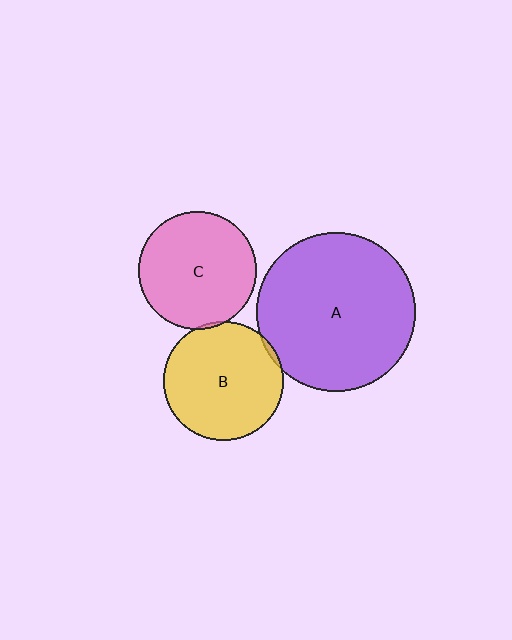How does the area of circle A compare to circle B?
Approximately 1.8 times.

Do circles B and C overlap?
Yes.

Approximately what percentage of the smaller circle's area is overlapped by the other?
Approximately 5%.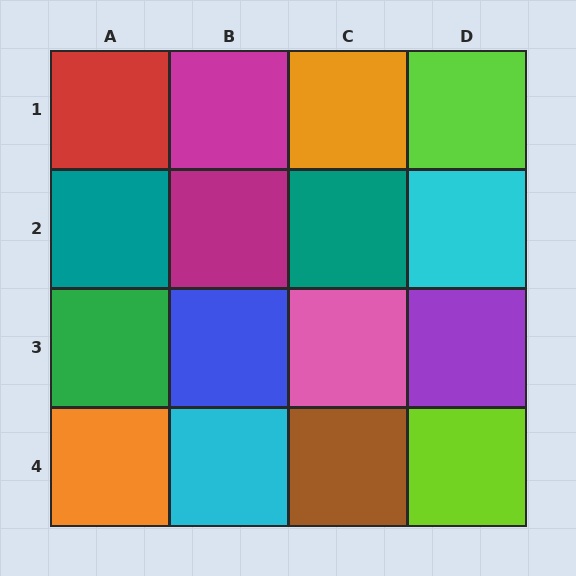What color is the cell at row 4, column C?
Brown.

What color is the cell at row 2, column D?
Cyan.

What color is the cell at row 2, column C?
Teal.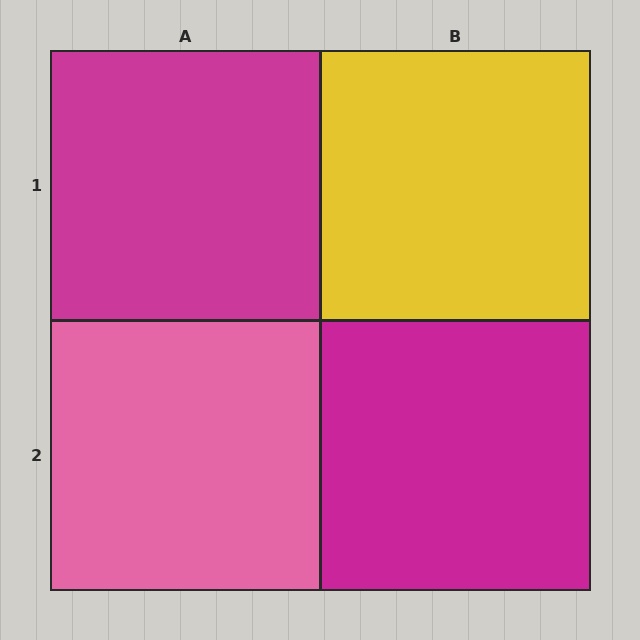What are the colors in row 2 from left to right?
Pink, magenta.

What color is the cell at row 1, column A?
Magenta.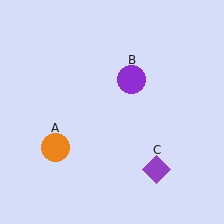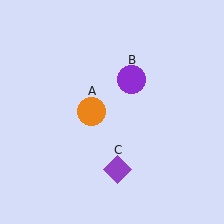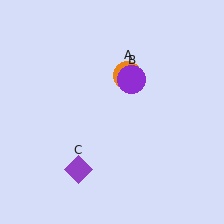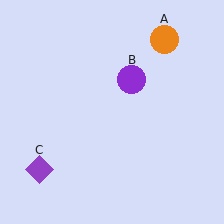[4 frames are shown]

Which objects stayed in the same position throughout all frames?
Purple circle (object B) remained stationary.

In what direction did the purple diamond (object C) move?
The purple diamond (object C) moved left.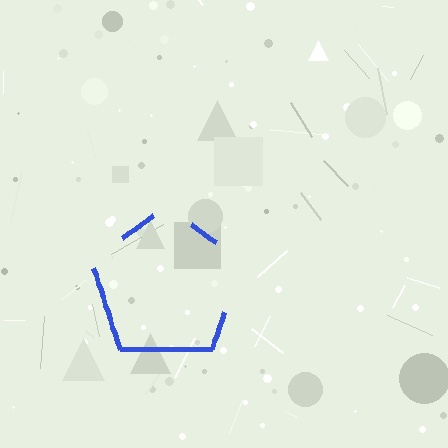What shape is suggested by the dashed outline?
The dashed outline suggests a pentagon.